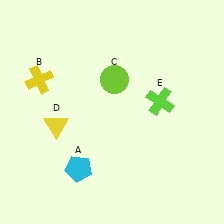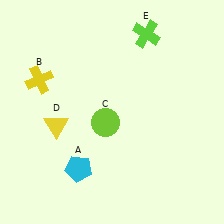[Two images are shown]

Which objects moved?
The objects that moved are: the lime circle (C), the lime cross (E).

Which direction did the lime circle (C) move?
The lime circle (C) moved down.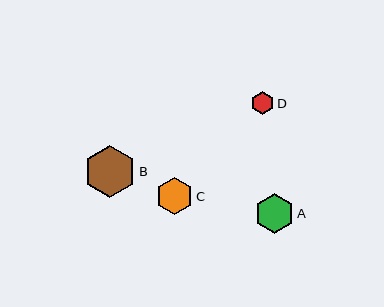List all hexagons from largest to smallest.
From largest to smallest: B, A, C, D.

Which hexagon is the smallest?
Hexagon D is the smallest with a size of approximately 23 pixels.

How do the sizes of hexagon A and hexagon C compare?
Hexagon A and hexagon C are approximately the same size.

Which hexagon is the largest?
Hexagon B is the largest with a size of approximately 52 pixels.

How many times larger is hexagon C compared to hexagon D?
Hexagon C is approximately 1.6 times the size of hexagon D.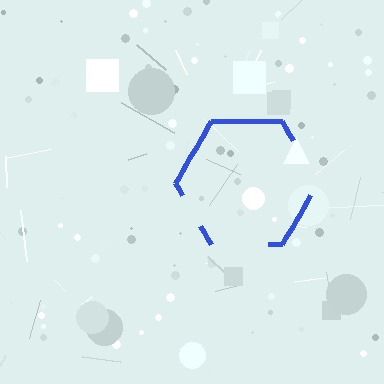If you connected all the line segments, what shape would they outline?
They would outline a hexagon.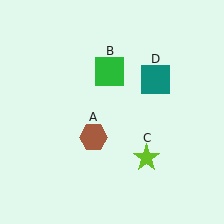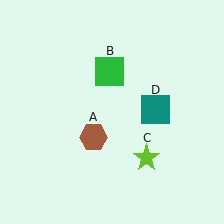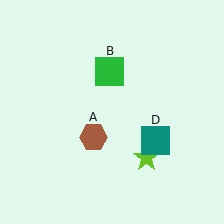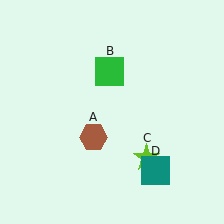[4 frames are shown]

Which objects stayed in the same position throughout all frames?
Brown hexagon (object A) and green square (object B) and lime star (object C) remained stationary.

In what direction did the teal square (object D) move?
The teal square (object D) moved down.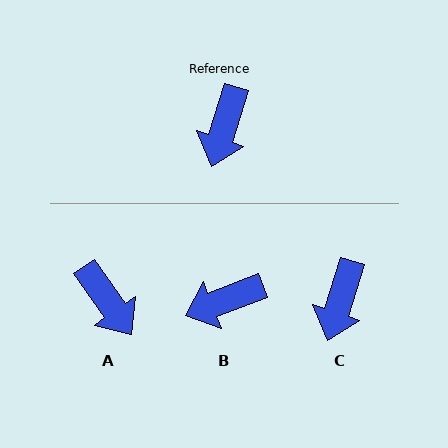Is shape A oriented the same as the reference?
No, it is off by about 53 degrees.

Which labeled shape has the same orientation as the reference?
C.